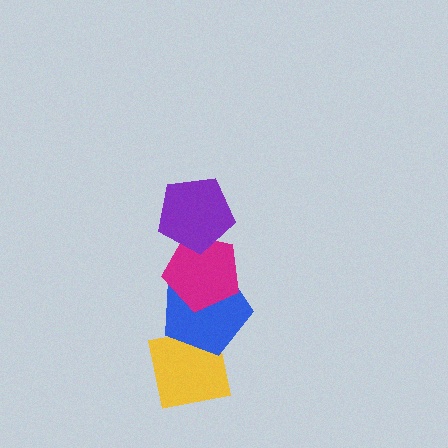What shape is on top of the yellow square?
The blue pentagon is on top of the yellow square.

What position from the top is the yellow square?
The yellow square is 4th from the top.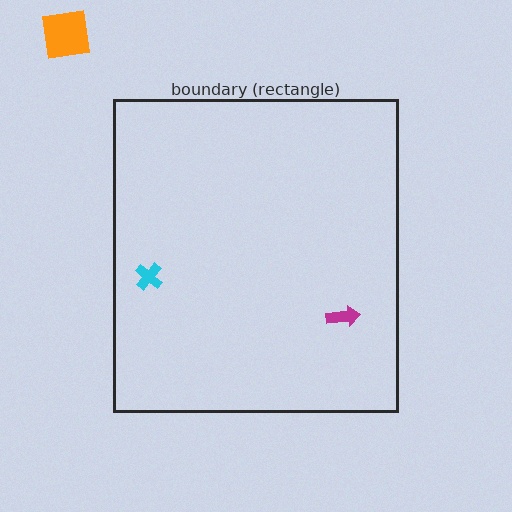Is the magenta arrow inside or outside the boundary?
Inside.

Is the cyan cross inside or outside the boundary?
Inside.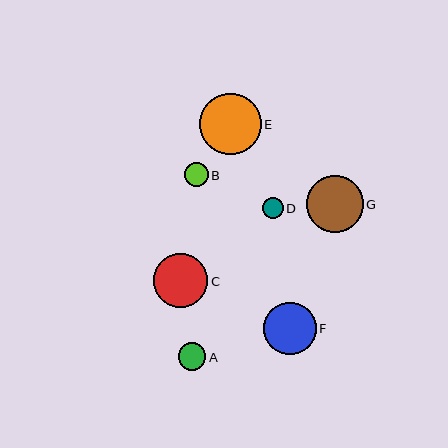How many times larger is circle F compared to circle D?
Circle F is approximately 2.5 times the size of circle D.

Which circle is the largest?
Circle E is the largest with a size of approximately 61 pixels.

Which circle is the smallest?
Circle D is the smallest with a size of approximately 21 pixels.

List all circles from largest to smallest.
From largest to smallest: E, G, C, F, A, B, D.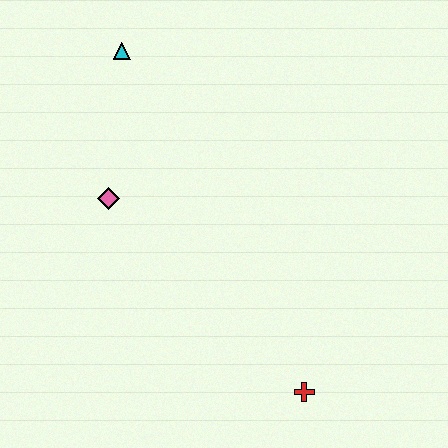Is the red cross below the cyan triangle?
Yes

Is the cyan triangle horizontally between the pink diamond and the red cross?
Yes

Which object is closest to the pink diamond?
The cyan triangle is closest to the pink diamond.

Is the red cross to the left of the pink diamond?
No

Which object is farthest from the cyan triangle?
The red cross is farthest from the cyan triangle.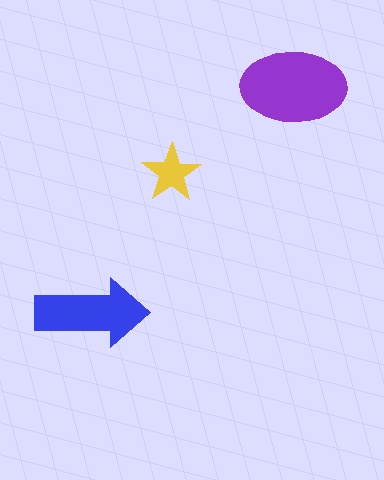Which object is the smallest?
The yellow star.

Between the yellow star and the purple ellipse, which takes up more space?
The purple ellipse.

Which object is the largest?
The purple ellipse.